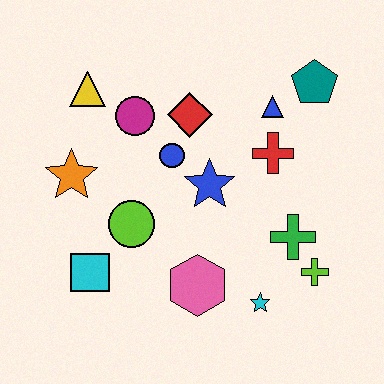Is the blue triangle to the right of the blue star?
Yes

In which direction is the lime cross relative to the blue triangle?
The lime cross is below the blue triangle.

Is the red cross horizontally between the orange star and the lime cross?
Yes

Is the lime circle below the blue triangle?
Yes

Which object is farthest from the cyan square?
The teal pentagon is farthest from the cyan square.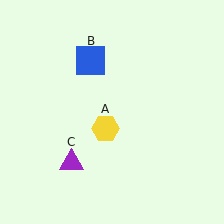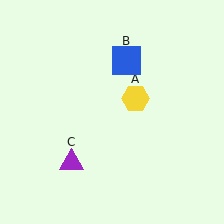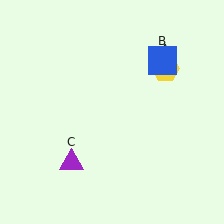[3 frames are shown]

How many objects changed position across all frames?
2 objects changed position: yellow hexagon (object A), blue square (object B).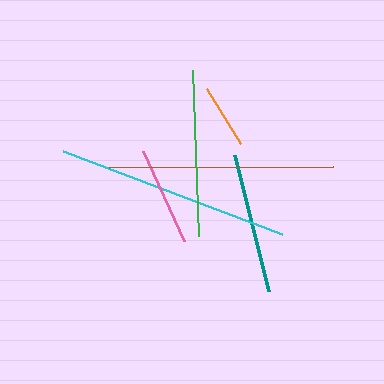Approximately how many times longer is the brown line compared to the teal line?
The brown line is approximately 1.6 times the length of the teal line.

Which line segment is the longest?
The cyan line is the longest at approximately 234 pixels.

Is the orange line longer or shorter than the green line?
The green line is longer than the orange line.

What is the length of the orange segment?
The orange segment is approximately 65 pixels long.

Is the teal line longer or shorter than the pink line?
The teal line is longer than the pink line.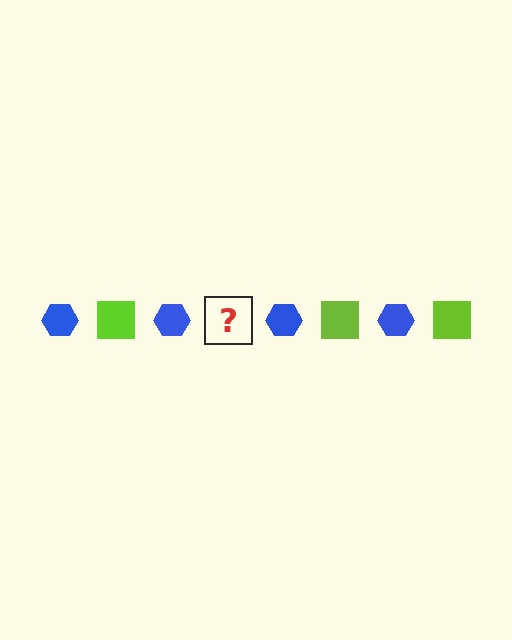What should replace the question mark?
The question mark should be replaced with a lime square.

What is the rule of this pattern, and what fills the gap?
The rule is that the pattern alternates between blue hexagon and lime square. The gap should be filled with a lime square.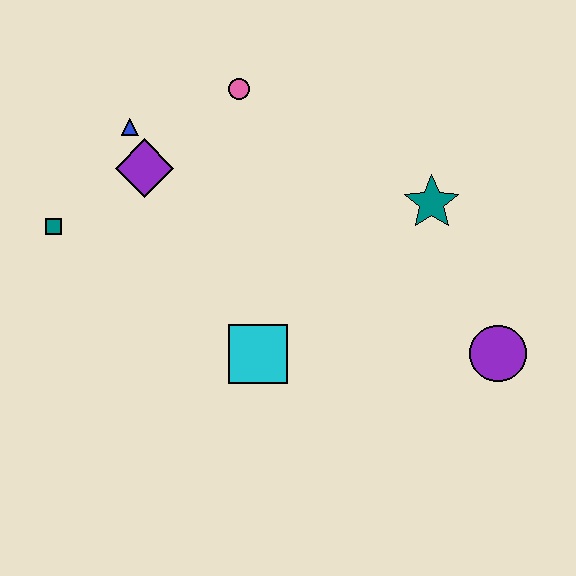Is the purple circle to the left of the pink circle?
No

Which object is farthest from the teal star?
The teal square is farthest from the teal star.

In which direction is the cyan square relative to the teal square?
The cyan square is to the right of the teal square.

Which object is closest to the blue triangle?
The purple diamond is closest to the blue triangle.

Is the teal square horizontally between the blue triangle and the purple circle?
No